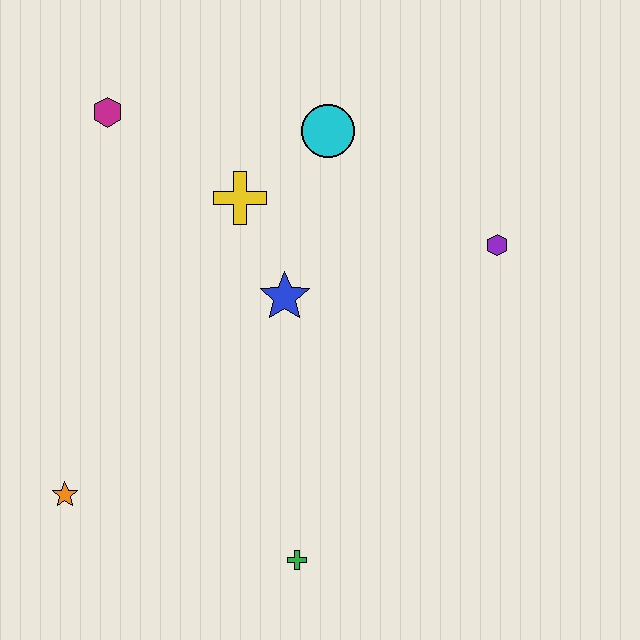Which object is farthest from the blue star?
The orange star is farthest from the blue star.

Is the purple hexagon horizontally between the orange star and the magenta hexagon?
No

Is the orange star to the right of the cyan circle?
No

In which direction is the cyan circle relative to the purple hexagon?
The cyan circle is to the left of the purple hexagon.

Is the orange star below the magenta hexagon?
Yes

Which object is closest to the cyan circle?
The yellow cross is closest to the cyan circle.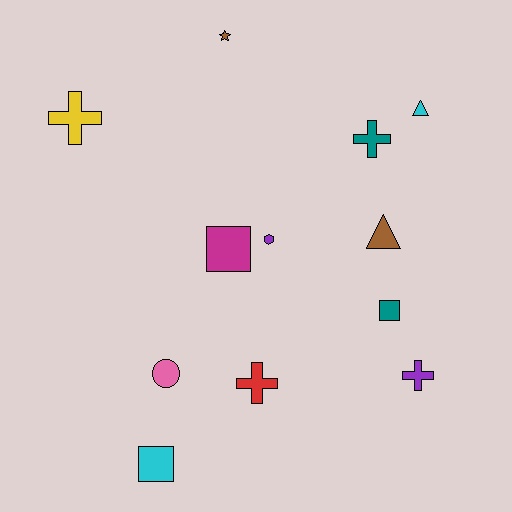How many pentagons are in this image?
There are no pentagons.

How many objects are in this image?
There are 12 objects.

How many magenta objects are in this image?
There is 1 magenta object.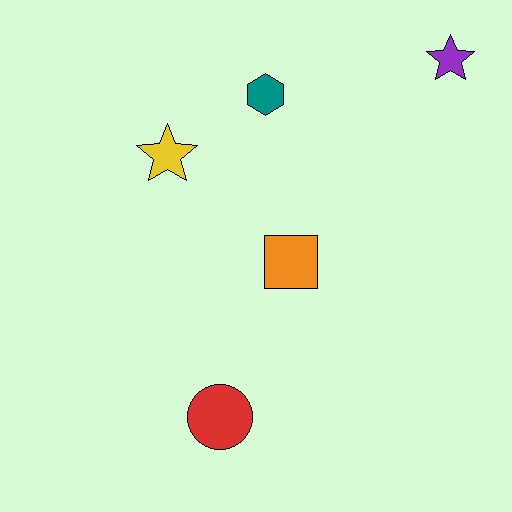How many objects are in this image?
There are 5 objects.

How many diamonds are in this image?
There are no diamonds.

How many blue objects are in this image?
There are no blue objects.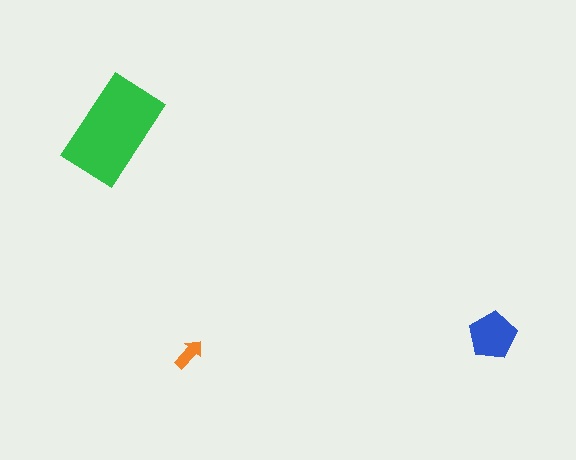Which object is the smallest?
The orange arrow.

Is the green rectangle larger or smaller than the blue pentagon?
Larger.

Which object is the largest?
The green rectangle.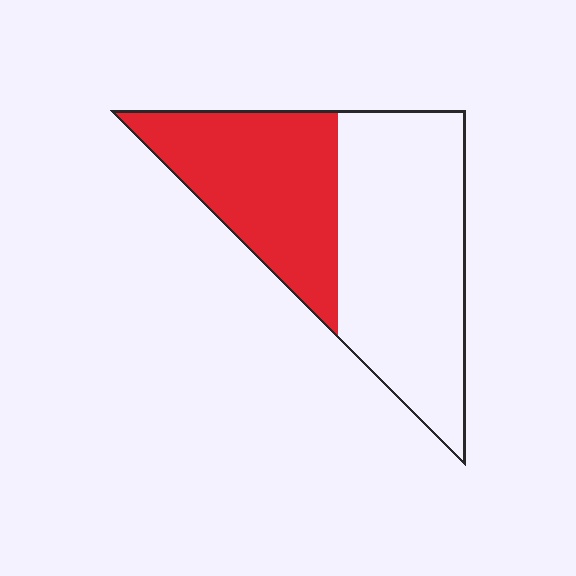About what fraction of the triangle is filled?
About two fifths (2/5).